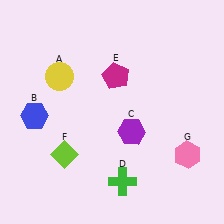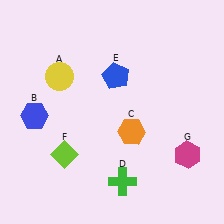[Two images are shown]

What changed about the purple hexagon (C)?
In Image 1, C is purple. In Image 2, it changed to orange.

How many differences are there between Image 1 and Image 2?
There are 3 differences between the two images.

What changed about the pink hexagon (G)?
In Image 1, G is pink. In Image 2, it changed to magenta.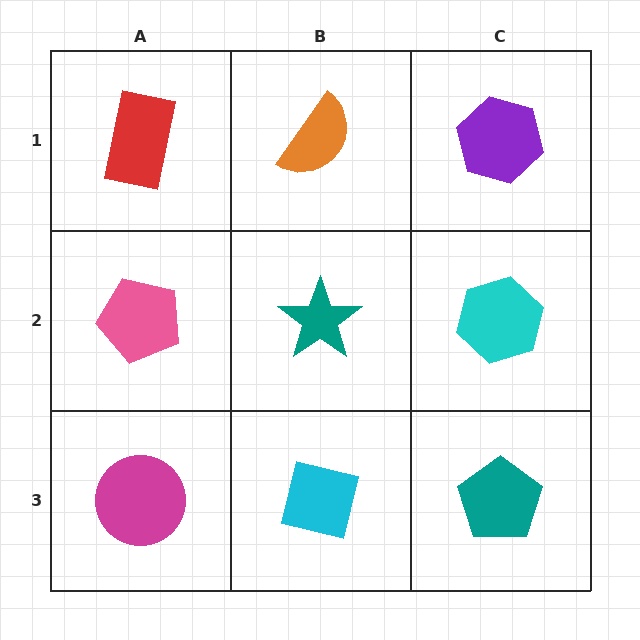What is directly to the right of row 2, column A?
A teal star.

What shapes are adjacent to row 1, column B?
A teal star (row 2, column B), a red rectangle (row 1, column A), a purple hexagon (row 1, column C).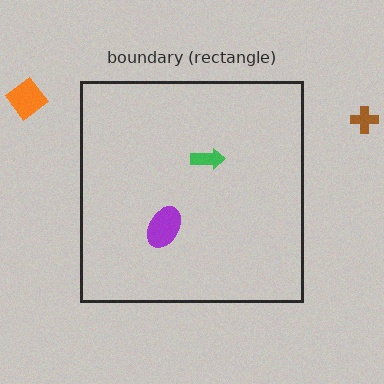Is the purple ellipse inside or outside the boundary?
Inside.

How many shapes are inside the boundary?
2 inside, 2 outside.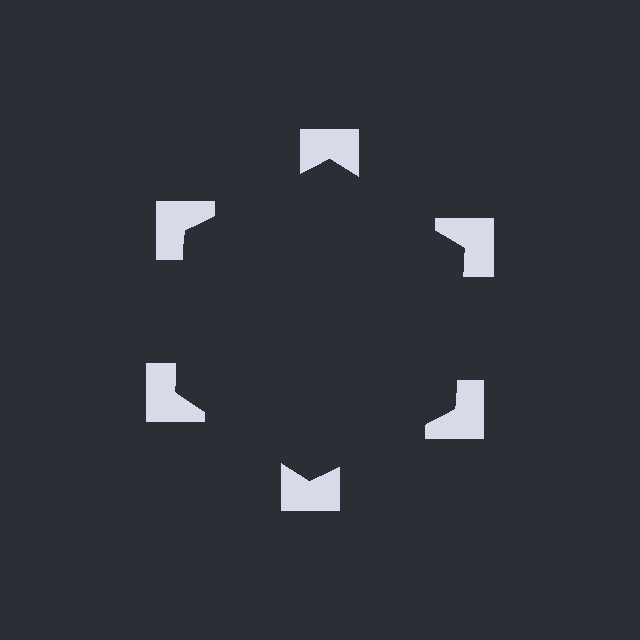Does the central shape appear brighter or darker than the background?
It typically appears slightly darker than the background, even though no actual brightness change is drawn.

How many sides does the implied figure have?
6 sides.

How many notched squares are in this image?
There are 6 — one at each vertex of the illusory hexagon.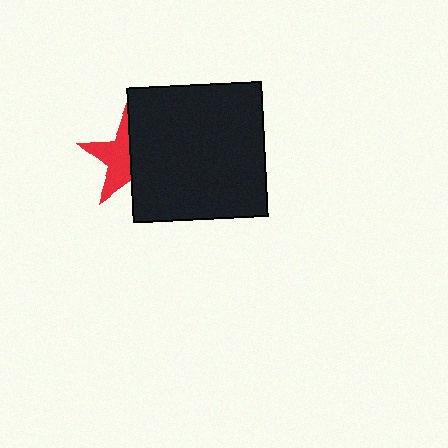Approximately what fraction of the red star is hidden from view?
Roughly 48% of the red star is hidden behind the black square.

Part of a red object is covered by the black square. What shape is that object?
It is a star.